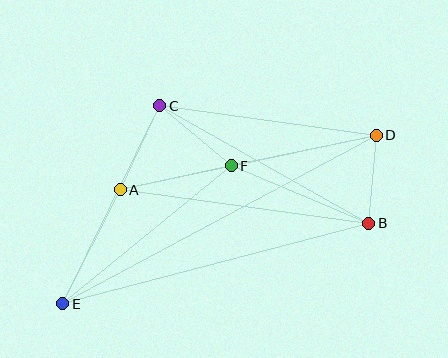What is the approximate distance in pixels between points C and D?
The distance between C and D is approximately 219 pixels.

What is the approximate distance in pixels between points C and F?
The distance between C and F is approximately 94 pixels.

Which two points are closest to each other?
Points B and D are closest to each other.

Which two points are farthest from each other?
Points D and E are farthest from each other.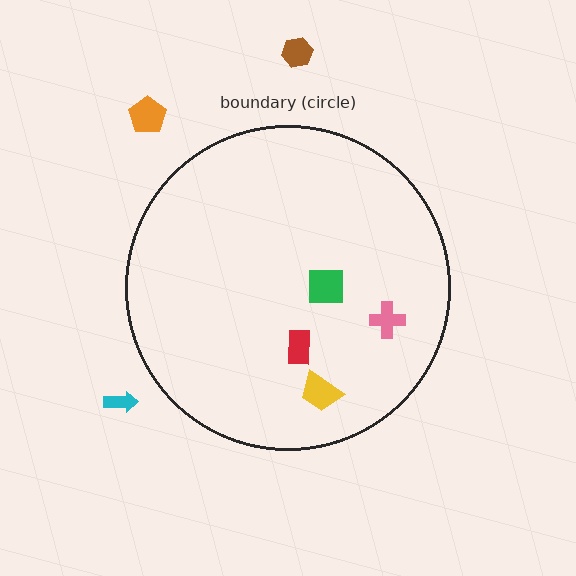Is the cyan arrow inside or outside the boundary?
Outside.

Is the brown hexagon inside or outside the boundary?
Outside.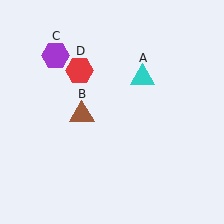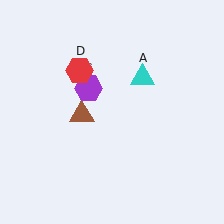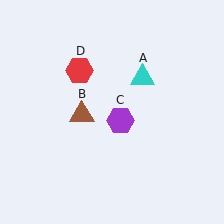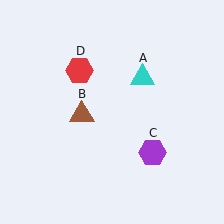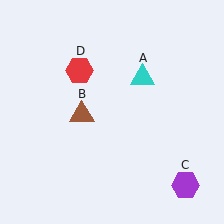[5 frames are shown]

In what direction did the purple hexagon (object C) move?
The purple hexagon (object C) moved down and to the right.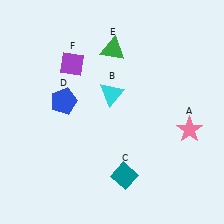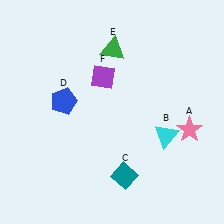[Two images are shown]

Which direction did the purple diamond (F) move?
The purple diamond (F) moved right.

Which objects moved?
The objects that moved are: the cyan triangle (B), the purple diamond (F).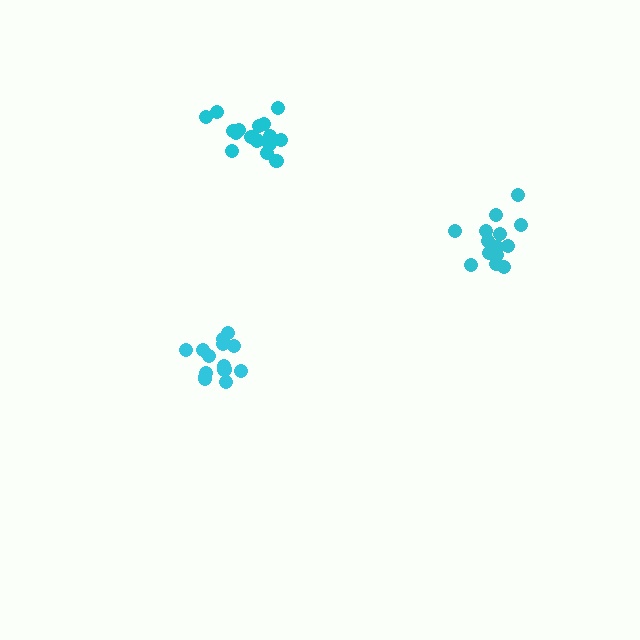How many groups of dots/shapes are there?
There are 3 groups.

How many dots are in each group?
Group 1: 14 dots, Group 2: 16 dots, Group 3: 14 dots (44 total).